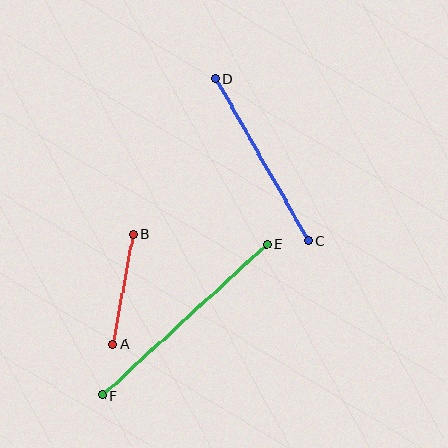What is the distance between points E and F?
The distance is approximately 223 pixels.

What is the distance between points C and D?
The distance is approximately 187 pixels.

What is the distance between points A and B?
The distance is approximately 112 pixels.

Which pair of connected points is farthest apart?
Points E and F are farthest apart.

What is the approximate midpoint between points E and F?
The midpoint is at approximately (185, 320) pixels.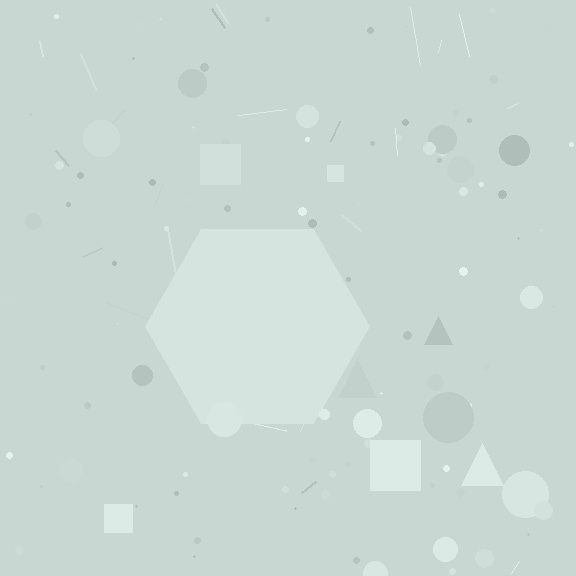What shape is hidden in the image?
A hexagon is hidden in the image.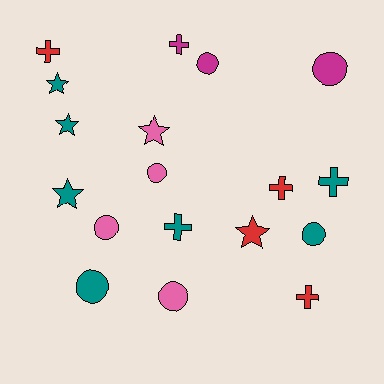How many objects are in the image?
There are 18 objects.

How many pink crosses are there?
There are no pink crosses.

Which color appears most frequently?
Teal, with 7 objects.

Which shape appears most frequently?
Circle, with 7 objects.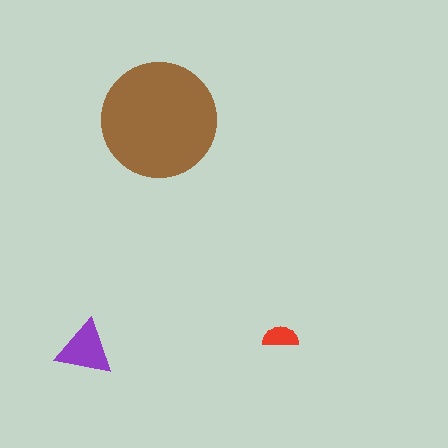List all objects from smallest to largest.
The red semicircle, the purple triangle, the brown circle.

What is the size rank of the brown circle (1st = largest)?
1st.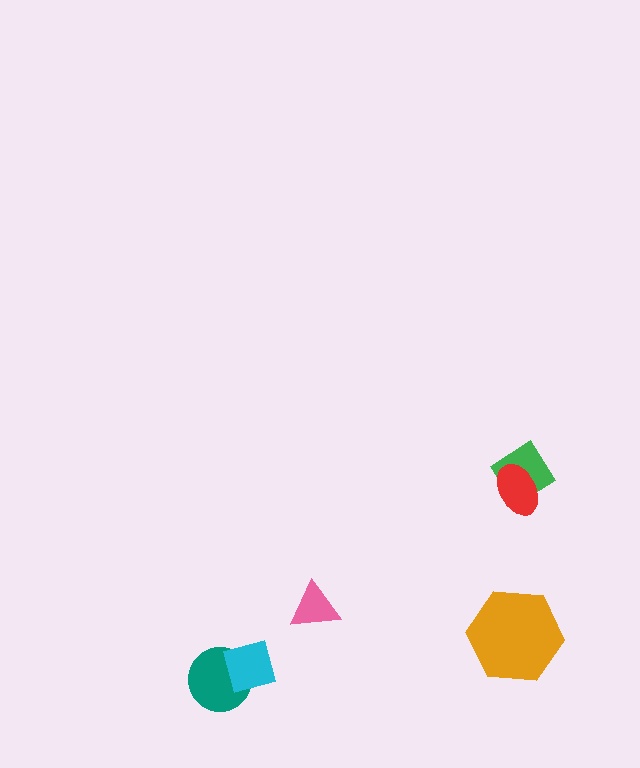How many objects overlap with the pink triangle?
0 objects overlap with the pink triangle.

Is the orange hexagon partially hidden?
No, no other shape covers it.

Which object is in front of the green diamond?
The red ellipse is in front of the green diamond.